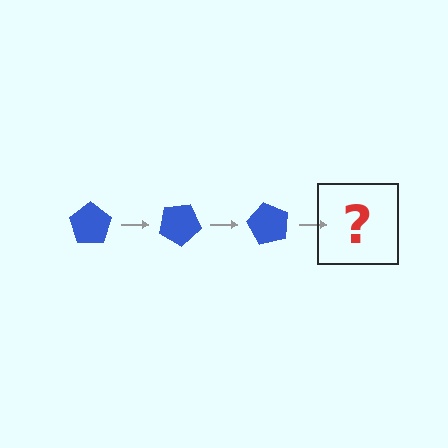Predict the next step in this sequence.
The next step is a blue pentagon rotated 90 degrees.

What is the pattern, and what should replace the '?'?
The pattern is that the pentagon rotates 30 degrees each step. The '?' should be a blue pentagon rotated 90 degrees.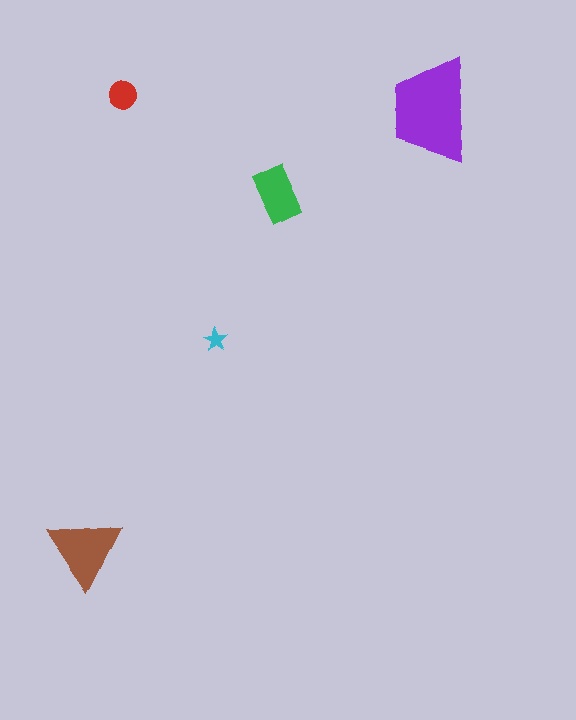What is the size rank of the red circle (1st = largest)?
4th.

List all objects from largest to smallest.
The purple trapezoid, the brown triangle, the green rectangle, the red circle, the cyan star.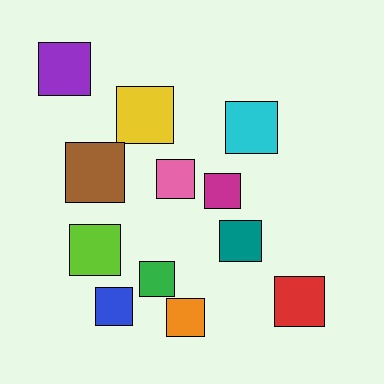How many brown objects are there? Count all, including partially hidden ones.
There is 1 brown object.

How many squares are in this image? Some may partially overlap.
There are 12 squares.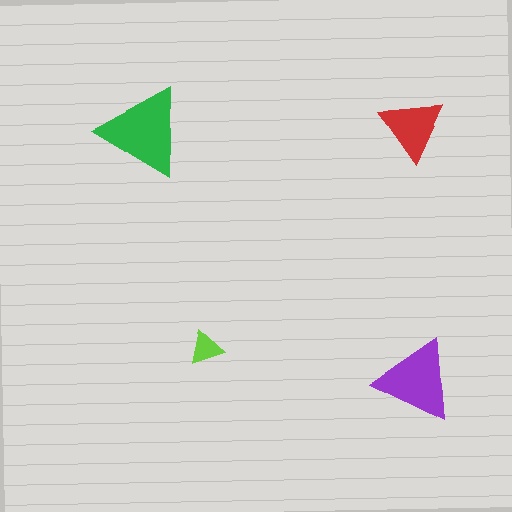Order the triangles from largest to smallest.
the green one, the purple one, the red one, the lime one.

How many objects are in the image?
There are 4 objects in the image.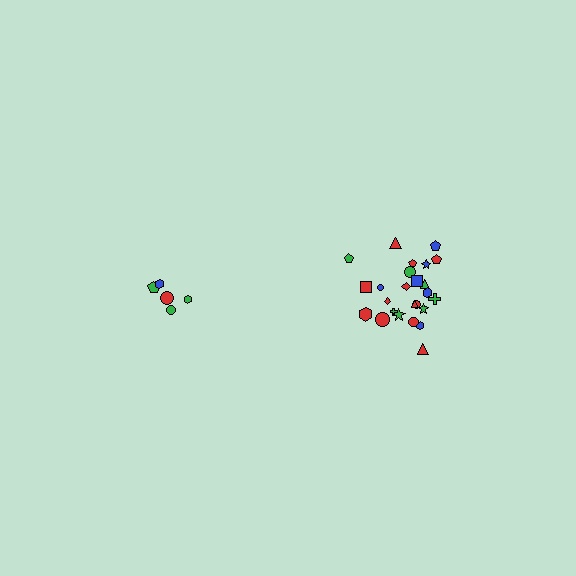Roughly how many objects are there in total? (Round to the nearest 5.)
Roughly 30 objects in total.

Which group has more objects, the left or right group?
The right group.